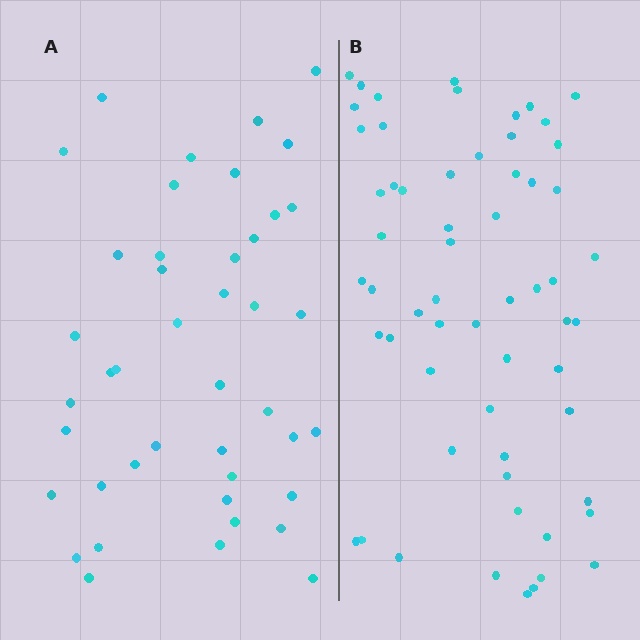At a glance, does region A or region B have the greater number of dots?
Region B (the right region) has more dots.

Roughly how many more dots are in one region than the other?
Region B has approximately 15 more dots than region A.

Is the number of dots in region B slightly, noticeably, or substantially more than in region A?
Region B has noticeably more, but not dramatically so. The ratio is roughly 1.4 to 1.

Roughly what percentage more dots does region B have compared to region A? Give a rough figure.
About 40% more.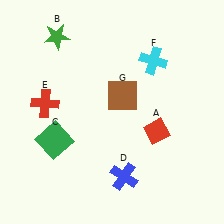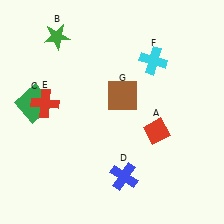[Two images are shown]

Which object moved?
The green square (C) moved up.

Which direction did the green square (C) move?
The green square (C) moved up.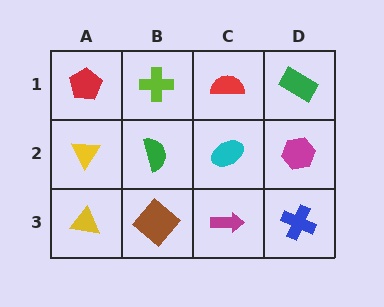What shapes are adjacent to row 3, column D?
A magenta hexagon (row 2, column D), a magenta arrow (row 3, column C).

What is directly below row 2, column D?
A blue cross.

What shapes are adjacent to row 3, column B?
A green semicircle (row 2, column B), a yellow triangle (row 3, column A), a magenta arrow (row 3, column C).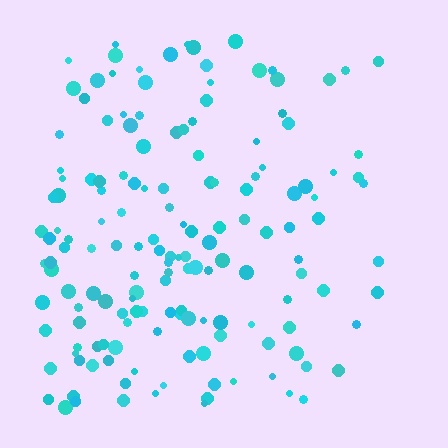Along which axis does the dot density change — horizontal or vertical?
Horizontal.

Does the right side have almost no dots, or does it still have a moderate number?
Still a moderate number, just noticeably fewer than the left.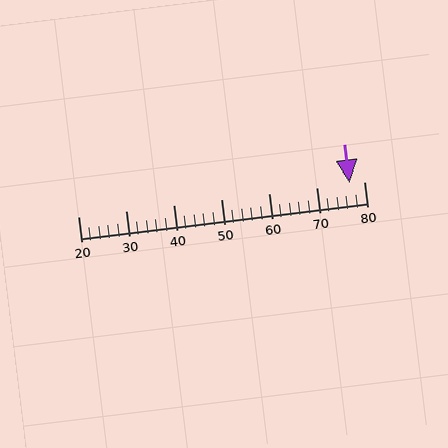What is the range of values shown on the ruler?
The ruler shows values from 20 to 80.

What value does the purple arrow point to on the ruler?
The purple arrow points to approximately 77.